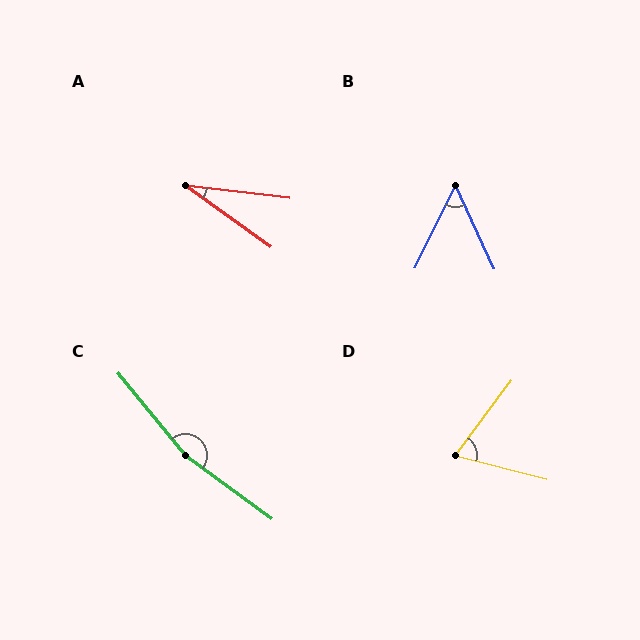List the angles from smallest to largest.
A (29°), B (51°), D (67°), C (166°).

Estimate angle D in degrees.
Approximately 67 degrees.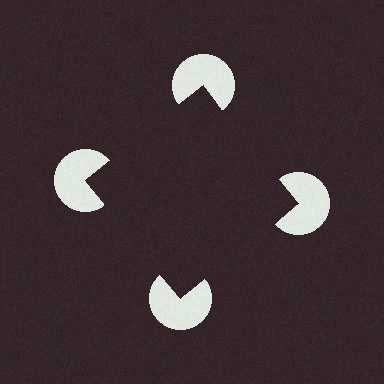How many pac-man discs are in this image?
There are 4 — one at each vertex of the illusory square.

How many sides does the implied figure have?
4 sides.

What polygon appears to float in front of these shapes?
An illusory square — its edges are inferred from the aligned wedge cuts in the pac-man discs, not physically drawn.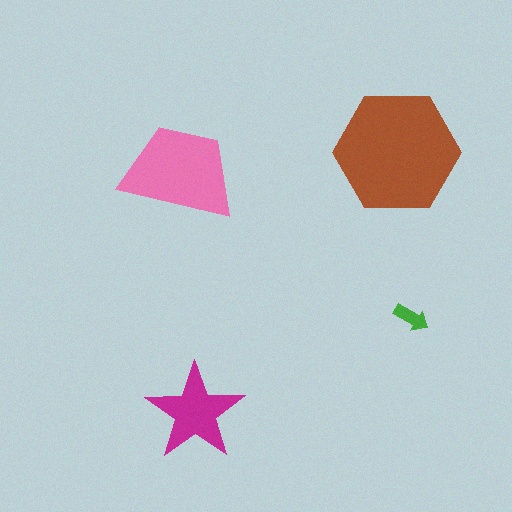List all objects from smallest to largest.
The green arrow, the magenta star, the pink trapezoid, the brown hexagon.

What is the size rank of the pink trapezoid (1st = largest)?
2nd.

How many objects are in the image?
There are 4 objects in the image.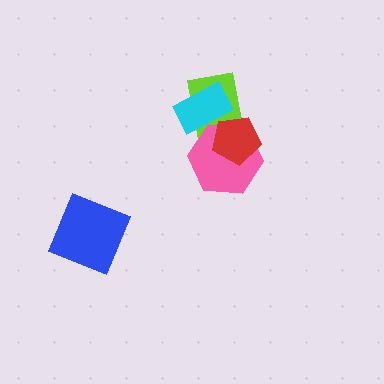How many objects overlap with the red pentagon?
3 objects overlap with the red pentagon.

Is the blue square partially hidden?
No, no other shape covers it.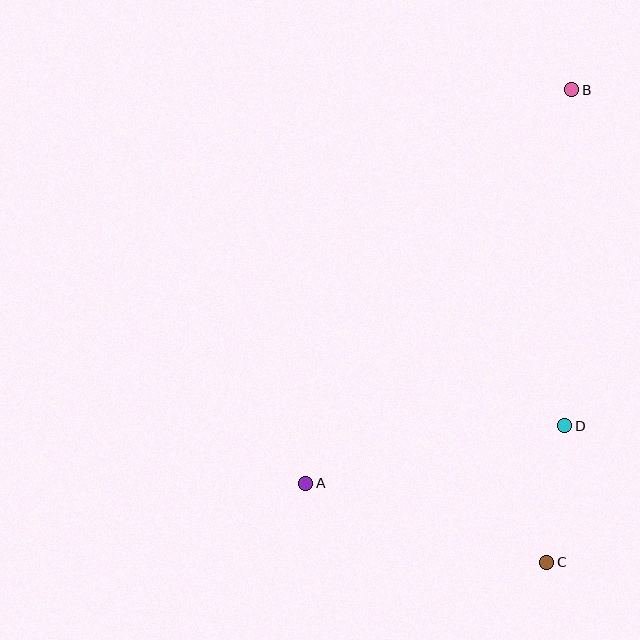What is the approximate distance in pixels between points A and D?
The distance between A and D is approximately 266 pixels.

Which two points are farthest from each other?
Points A and B are farthest from each other.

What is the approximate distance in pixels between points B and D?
The distance between B and D is approximately 336 pixels.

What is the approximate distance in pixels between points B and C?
The distance between B and C is approximately 473 pixels.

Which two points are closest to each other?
Points C and D are closest to each other.